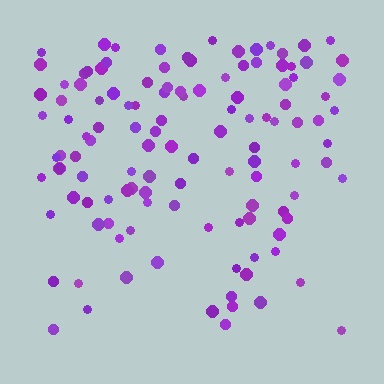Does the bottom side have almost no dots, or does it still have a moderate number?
Still a moderate number, just noticeably fewer than the top.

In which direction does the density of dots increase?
From bottom to top, with the top side densest.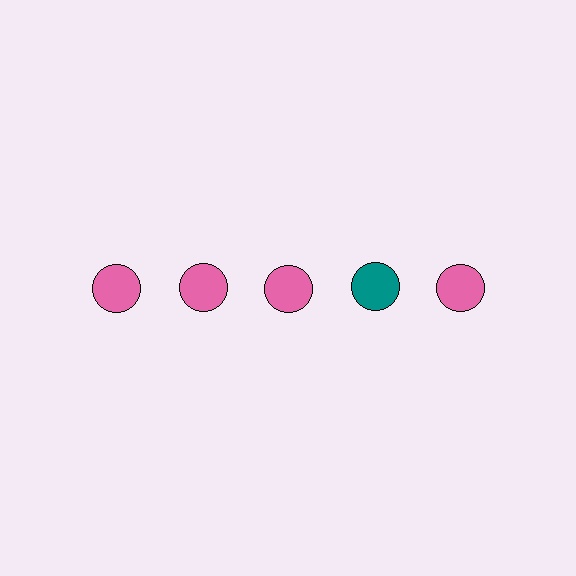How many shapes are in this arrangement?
There are 5 shapes arranged in a grid pattern.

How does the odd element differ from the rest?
It has a different color: teal instead of pink.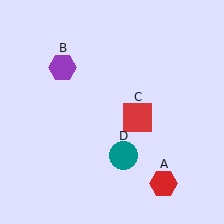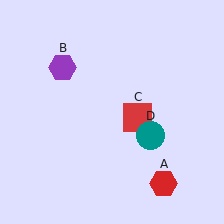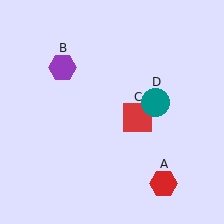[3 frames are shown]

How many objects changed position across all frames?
1 object changed position: teal circle (object D).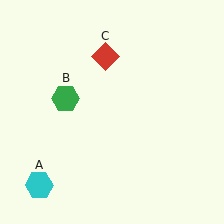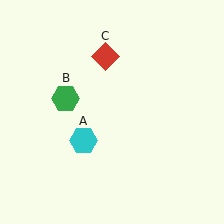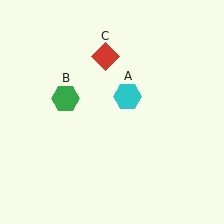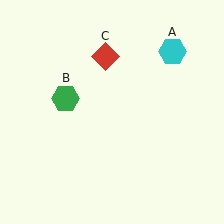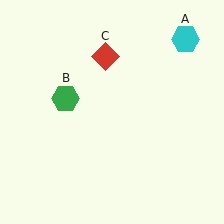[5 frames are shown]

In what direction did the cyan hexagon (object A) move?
The cyan hexagon (object A) moved up and to the right.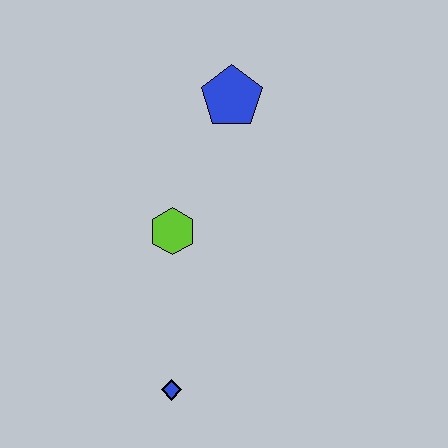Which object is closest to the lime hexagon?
The blue pentagon is closest to the lime hexagon.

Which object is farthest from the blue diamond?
The blue pentagon is farthest from the blue diamond.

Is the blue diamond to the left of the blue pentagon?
Yes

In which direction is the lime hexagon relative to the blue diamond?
The lime hexagon is above the blue diamond.